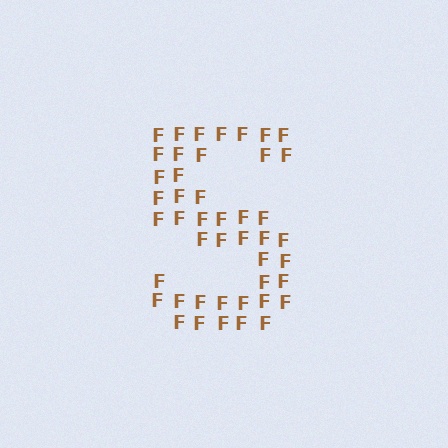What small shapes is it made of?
It is made of small letter F's.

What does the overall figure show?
The overall figure shows the letter S.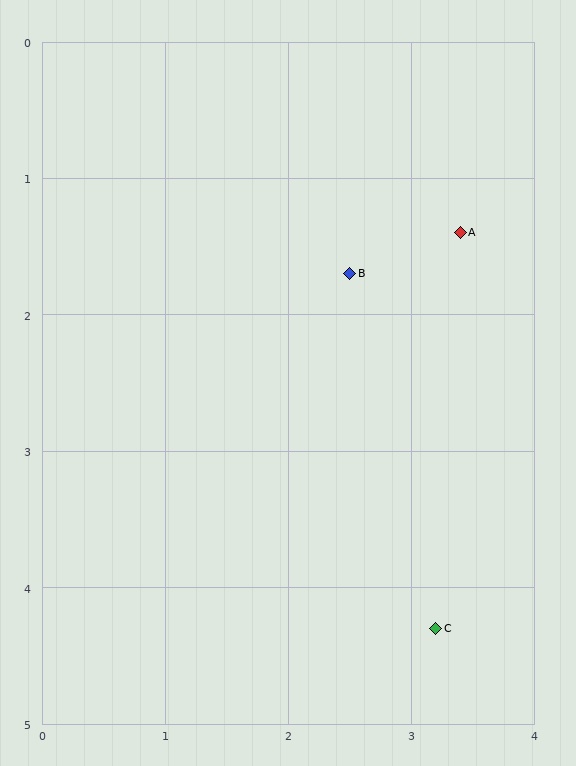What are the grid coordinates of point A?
Point A is at approximately (3.4, 1.4).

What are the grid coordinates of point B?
Point B is at approximately (2.5, 1.7).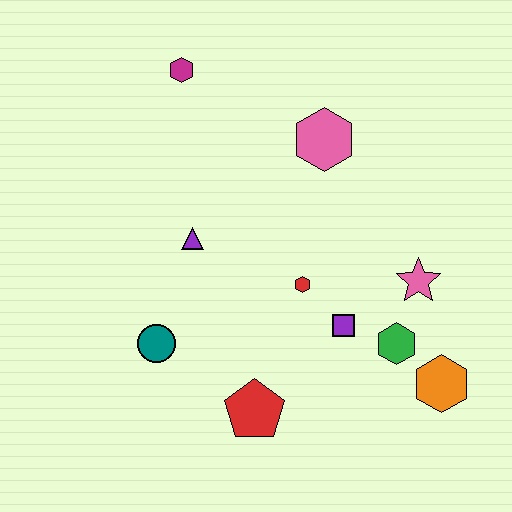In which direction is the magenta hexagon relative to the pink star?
The magenta hexagon is to the left of the pink star.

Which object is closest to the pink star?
The green hexagon is closest to the pink star.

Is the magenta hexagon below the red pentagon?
No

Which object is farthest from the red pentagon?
The magenta hexagon is farthest from the red pentagon.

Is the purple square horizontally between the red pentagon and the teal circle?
No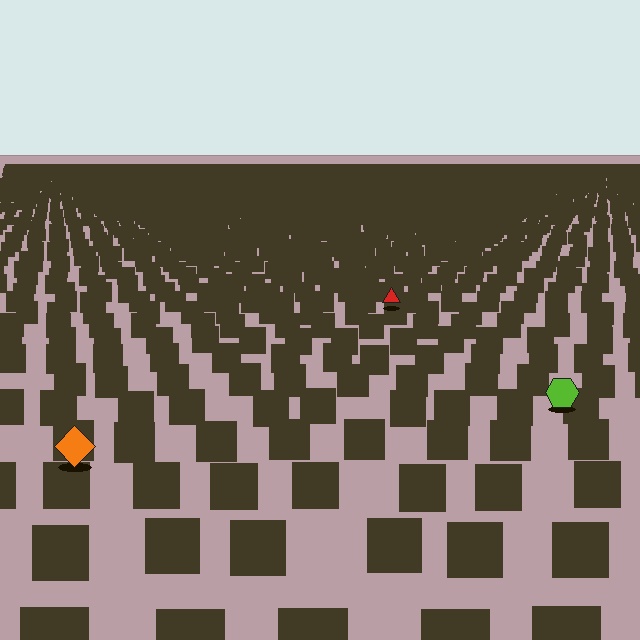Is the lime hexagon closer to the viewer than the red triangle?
Yes. The lime hexagon is closer — you can tell from the texture gradient: the ground texture is coarser near it.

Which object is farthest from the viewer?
The red triangle is farthest from the viewer. It appears smaller and the ground texture around it is denser.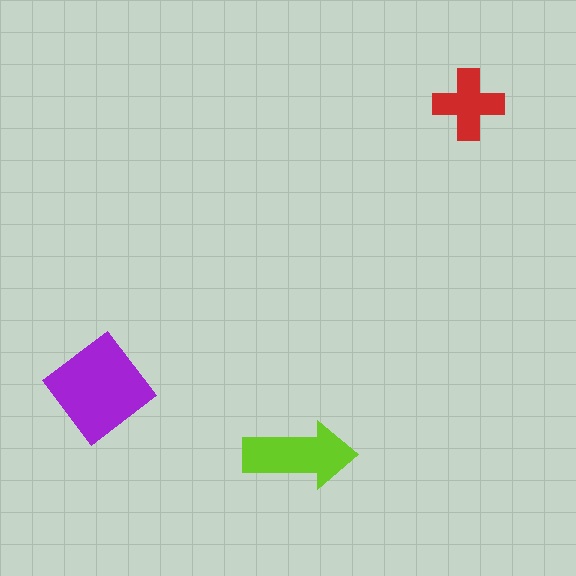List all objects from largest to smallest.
The purple diamond, the lime arrow, the red cross.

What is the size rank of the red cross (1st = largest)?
3rd.